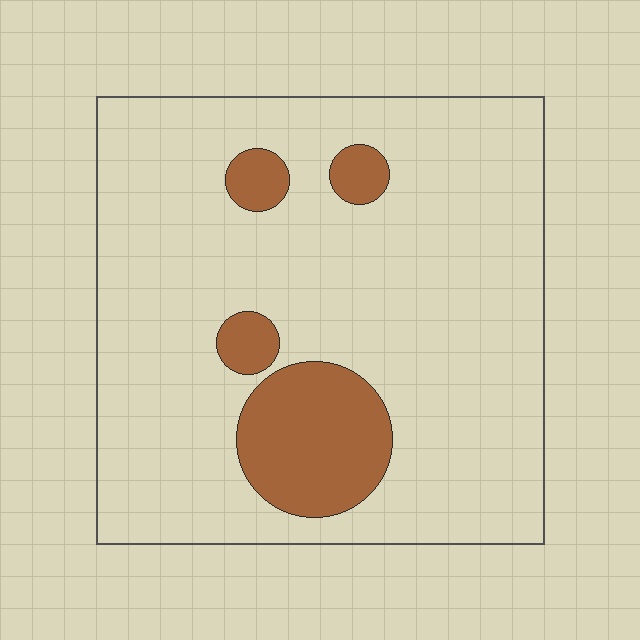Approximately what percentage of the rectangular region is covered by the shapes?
Approximately 15%.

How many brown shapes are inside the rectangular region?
4.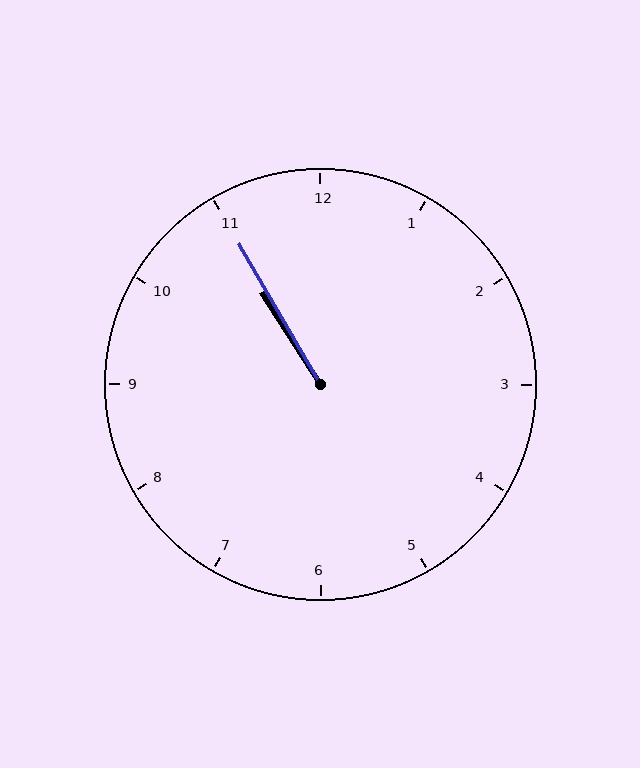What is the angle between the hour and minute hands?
Approximately 2 degrees.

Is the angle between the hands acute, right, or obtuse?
It is acute.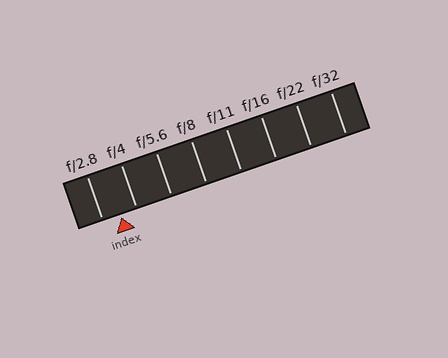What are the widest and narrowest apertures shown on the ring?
The widest aperture shown is f/2.8 and the narrowest is f/32.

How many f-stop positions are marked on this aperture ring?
There are 8 f-stop positions marked.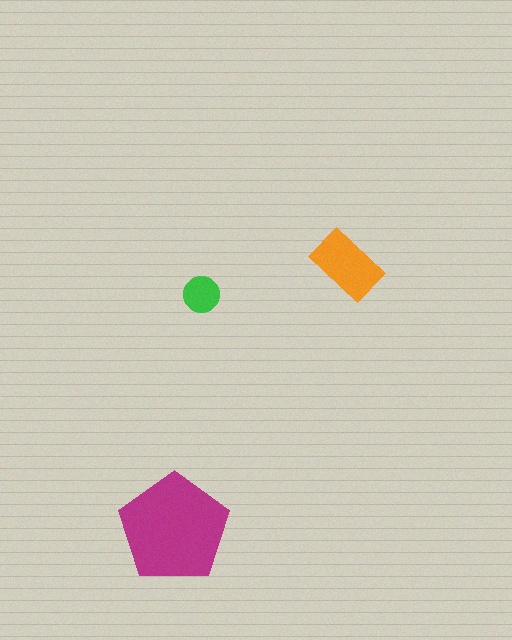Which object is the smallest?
The green circle.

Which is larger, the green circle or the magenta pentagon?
The magenta pentagon.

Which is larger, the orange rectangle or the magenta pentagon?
The magenta pentagon.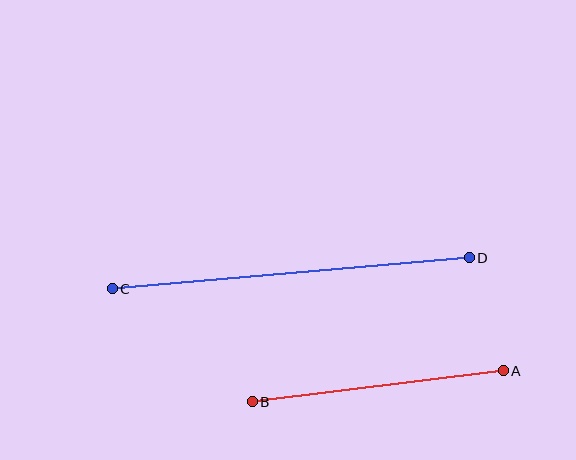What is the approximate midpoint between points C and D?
The midpoint is at approximately (291, 273) pixels.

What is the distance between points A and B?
The distance is approximately 253 pixels.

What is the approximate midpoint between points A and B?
The midpoint is at approximately (378, 386) pixels.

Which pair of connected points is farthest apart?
Points C and D are farthest apart.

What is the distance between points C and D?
The distance is approximately 358 pixels.